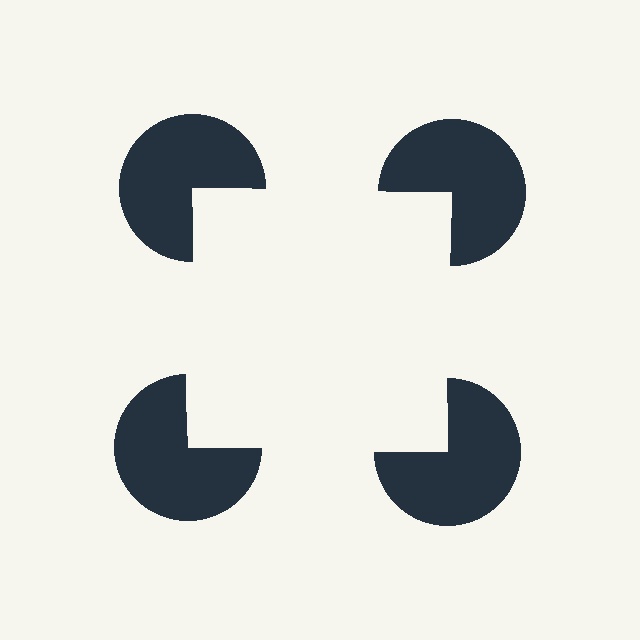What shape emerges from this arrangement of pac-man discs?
An illusory square — its edges are inferred from the aligned wedge cuts in the pac-man discs, not physically drawn.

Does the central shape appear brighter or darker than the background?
It typically appears slightly brighter than the background, even though no actual brightness change is drawn.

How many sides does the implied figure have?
4 sides.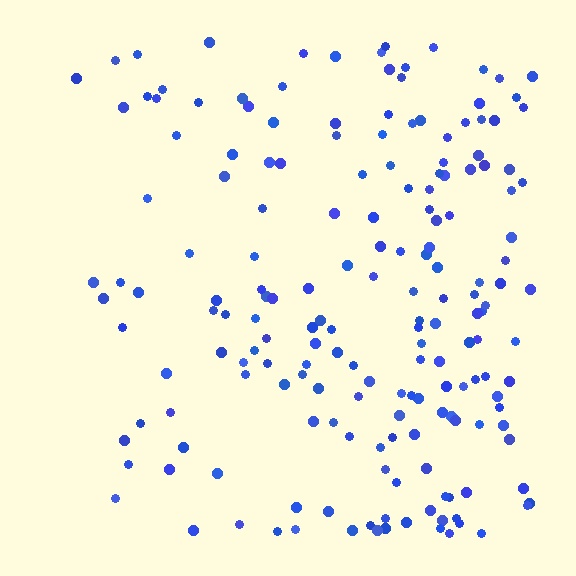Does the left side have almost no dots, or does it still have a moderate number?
Still a moderate number, just noticeably fewer than the right.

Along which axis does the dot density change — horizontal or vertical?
Horizontal.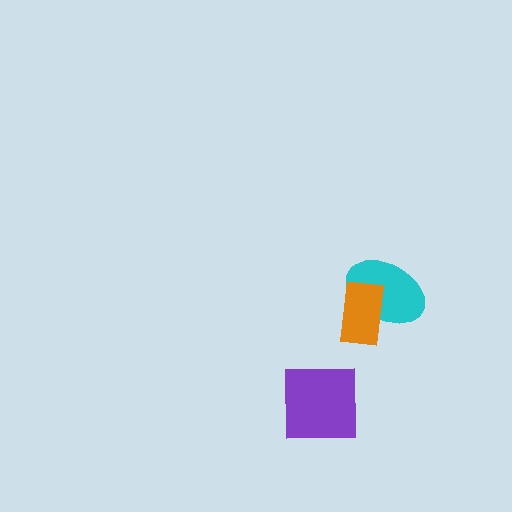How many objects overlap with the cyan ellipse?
1 object overlaps with the cyan ellipse.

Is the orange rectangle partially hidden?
No, no other shape covers it.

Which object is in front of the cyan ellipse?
The orange rectangle is in front of the cyan ellipse.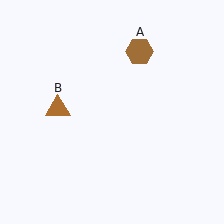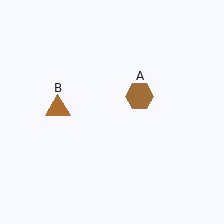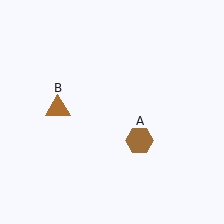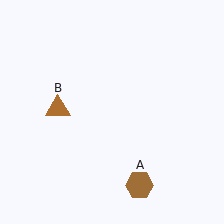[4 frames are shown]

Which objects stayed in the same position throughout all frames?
Brown triangle (object B) remained stationary.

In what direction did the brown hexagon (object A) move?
The brown hexagon (object A) moved down.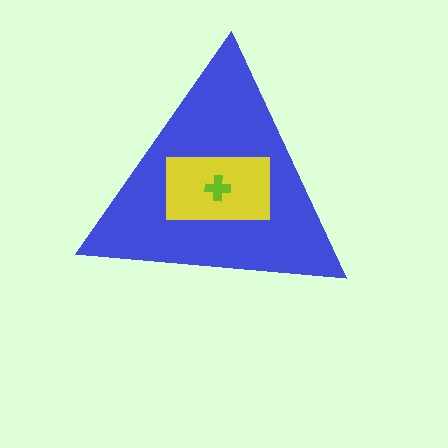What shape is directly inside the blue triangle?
The yellow rectangle.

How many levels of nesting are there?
3.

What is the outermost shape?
The blue triangle.